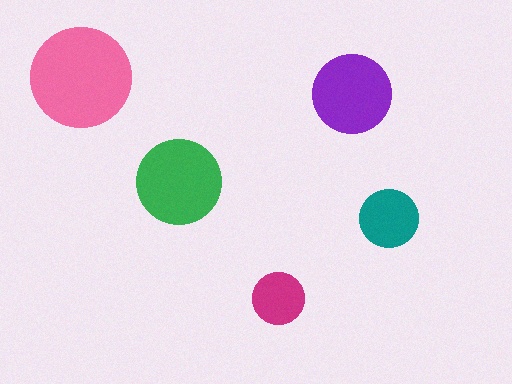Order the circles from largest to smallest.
the pink one, the green one, the purple one, the teal one, the magenta one.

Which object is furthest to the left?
The pink circle is leftmost.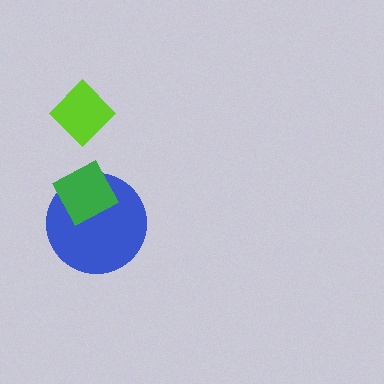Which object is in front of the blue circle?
The green diamond is in front of the blue circle.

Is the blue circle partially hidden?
Yes, it is partially covered by another shape.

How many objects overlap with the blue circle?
1 object overlaps with the blue circle.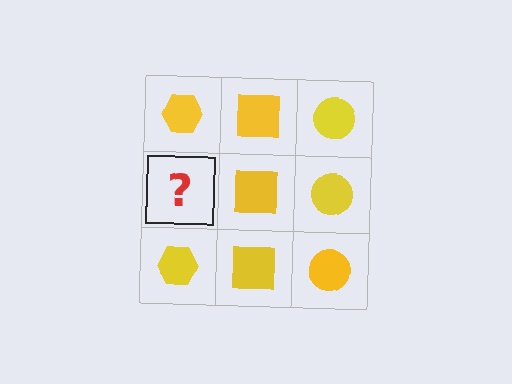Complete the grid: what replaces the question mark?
The question mark should be replaced with a yellow hexagon.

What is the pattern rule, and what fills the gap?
The rule is that each column has a consistent shape. The gap should be filled with a yellow hexagon.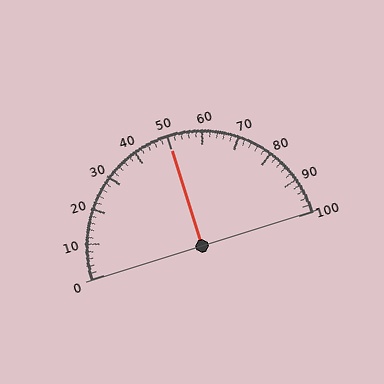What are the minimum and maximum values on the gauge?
The gauge ranges from 0 to 100.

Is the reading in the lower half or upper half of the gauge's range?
The reading is in the upper half of the range (0 to 100).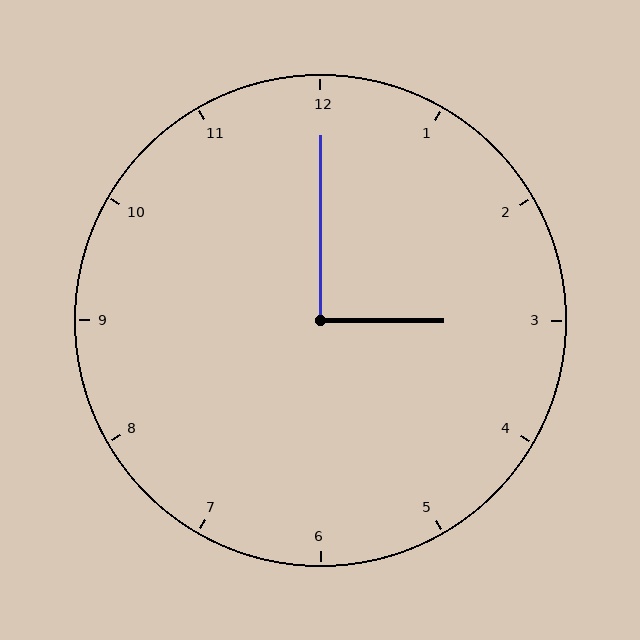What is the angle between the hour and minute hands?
Approximately 90 degrees.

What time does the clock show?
3:00.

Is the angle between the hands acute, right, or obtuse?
It is right.